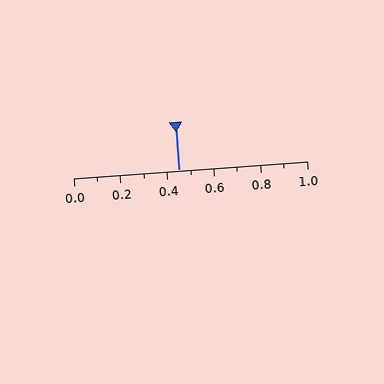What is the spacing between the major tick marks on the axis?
The major ticks are spaced 0.2 apart.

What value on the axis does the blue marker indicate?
The marker indicates approximately 0.45.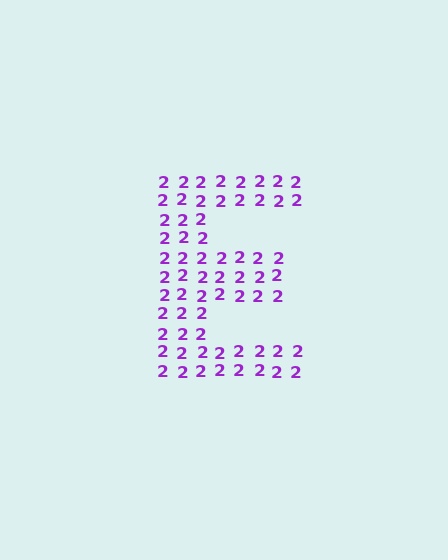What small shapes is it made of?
It is made of small digit 2's.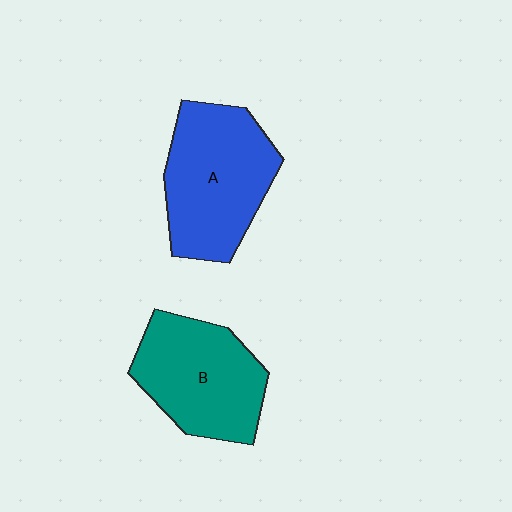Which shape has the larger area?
Shape A (blue).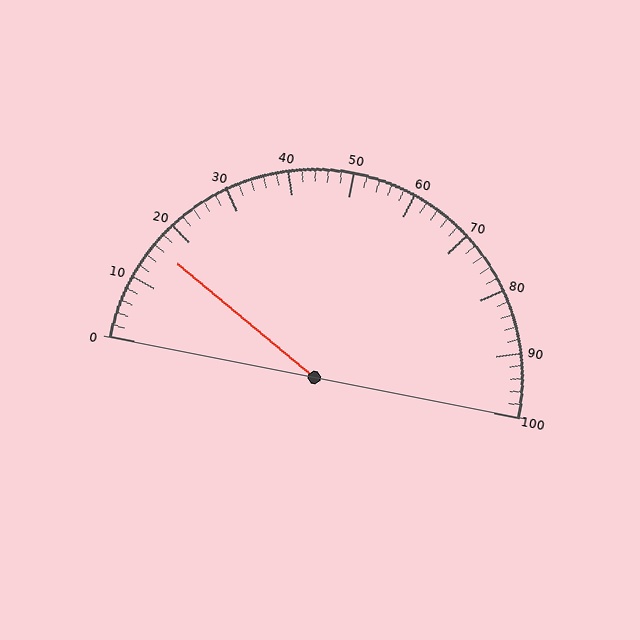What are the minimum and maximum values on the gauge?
The gauge ranges from 0 to 100.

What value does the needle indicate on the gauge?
The needle indicates approximately 16.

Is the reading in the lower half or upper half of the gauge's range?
The reading is in the lower half of the range (0 to 100).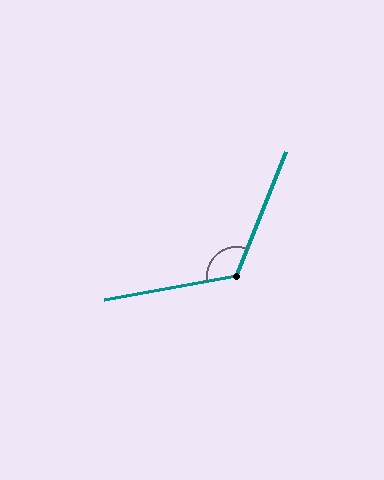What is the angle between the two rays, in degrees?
Approximately 122 degrees.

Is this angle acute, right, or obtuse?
It is obtuse.